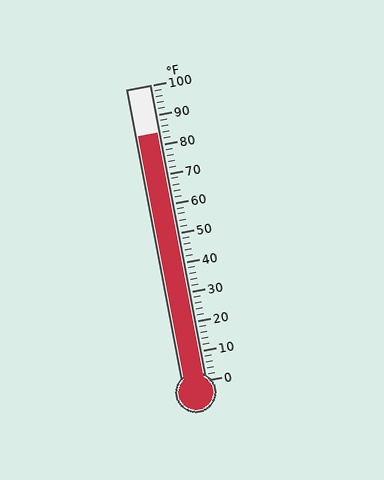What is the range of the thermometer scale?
The thermometer scale ranges from 0°F to 100°F.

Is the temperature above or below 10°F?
The temperature is above 10°F.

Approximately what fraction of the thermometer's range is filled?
The thermometer is filled to approximately 85% of its range.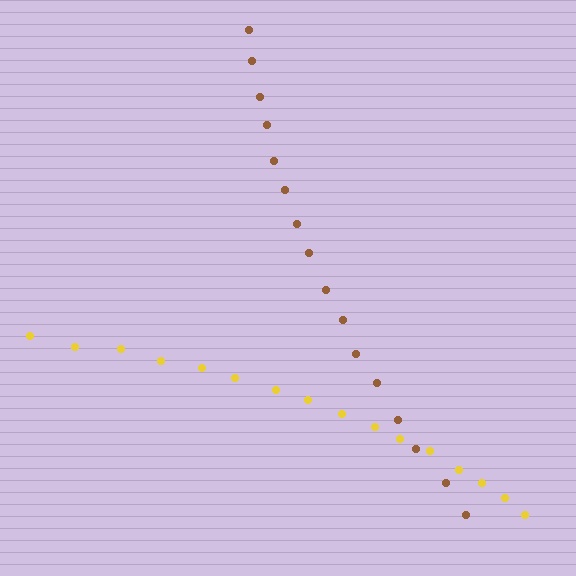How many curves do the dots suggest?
There are 2 distinct paths.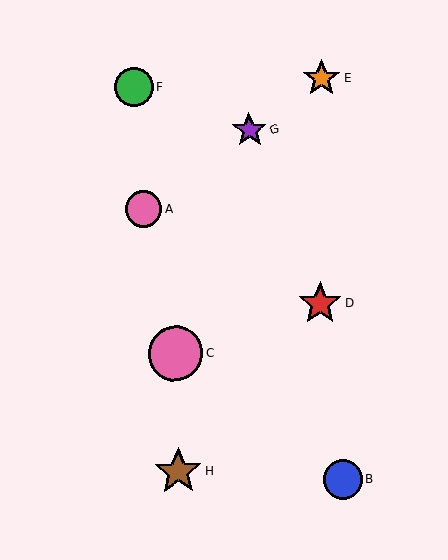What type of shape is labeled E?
Shape E is an orange star.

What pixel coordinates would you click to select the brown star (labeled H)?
Click at (178, 472) to select the brown star H.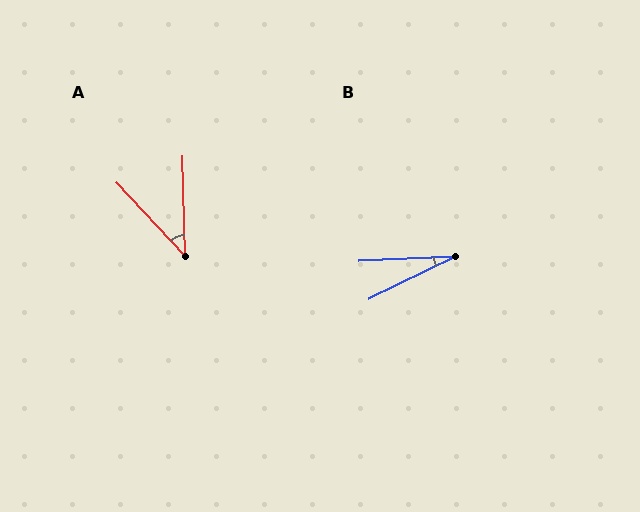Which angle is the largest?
A, at approximately 42 degrees.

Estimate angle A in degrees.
Approximately 42 degrees.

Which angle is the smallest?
B, at approximately 24 degrees.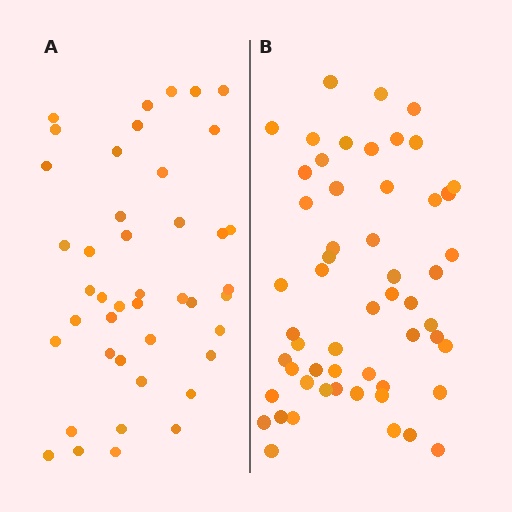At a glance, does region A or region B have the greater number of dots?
Region B (the right region) has more dots.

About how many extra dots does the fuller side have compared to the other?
Region B has roughly 12 or so more dots than region A.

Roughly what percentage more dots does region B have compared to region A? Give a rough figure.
About 30% more.